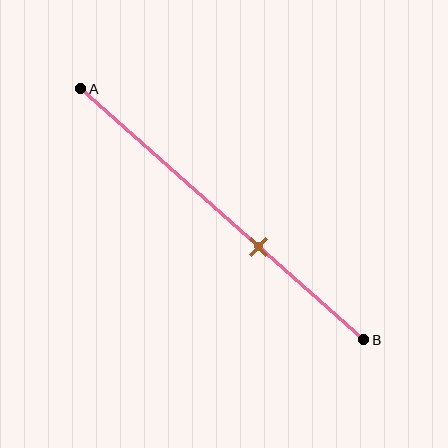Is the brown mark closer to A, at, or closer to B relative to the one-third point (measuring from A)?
The brown mark is closer to point B than the one-third point of segment AB.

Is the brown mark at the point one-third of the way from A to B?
No, the mark is at about 65% from A, not at the 33% one-third point.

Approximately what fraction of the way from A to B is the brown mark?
The brown mark is approximately 65% of the way from A to B.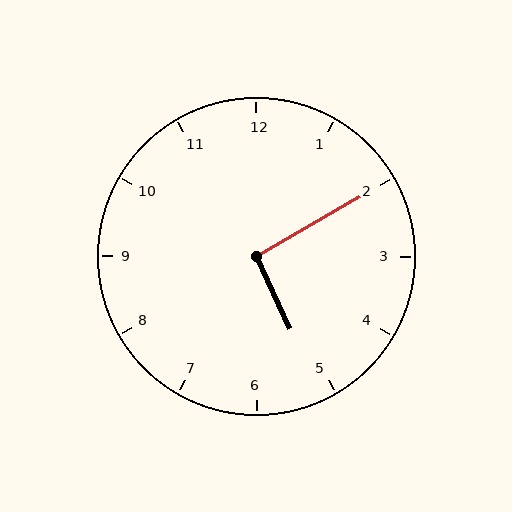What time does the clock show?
5:10.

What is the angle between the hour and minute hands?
Approximately 95 degrees.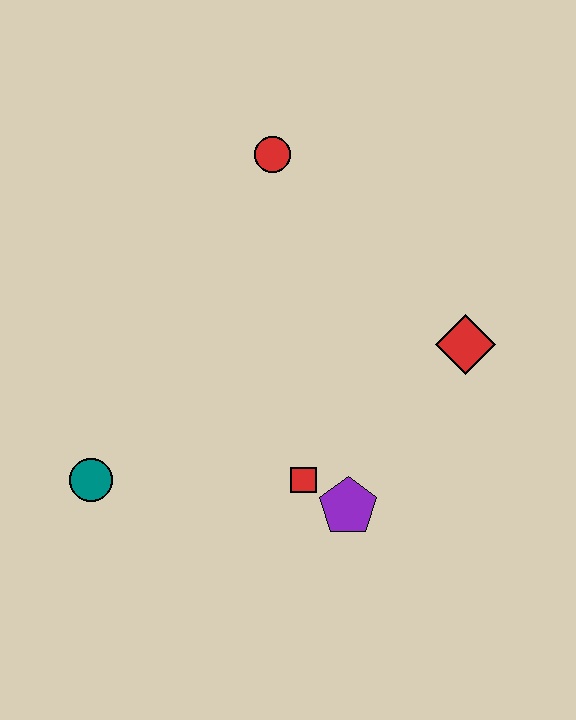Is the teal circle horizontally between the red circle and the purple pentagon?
No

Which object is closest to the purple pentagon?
The red square is closest to the purple pentagon.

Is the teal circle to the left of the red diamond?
Yes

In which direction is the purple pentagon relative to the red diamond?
The purple pentagon is below the red diamond.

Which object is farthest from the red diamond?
The teal circle is farthest from the red diamond.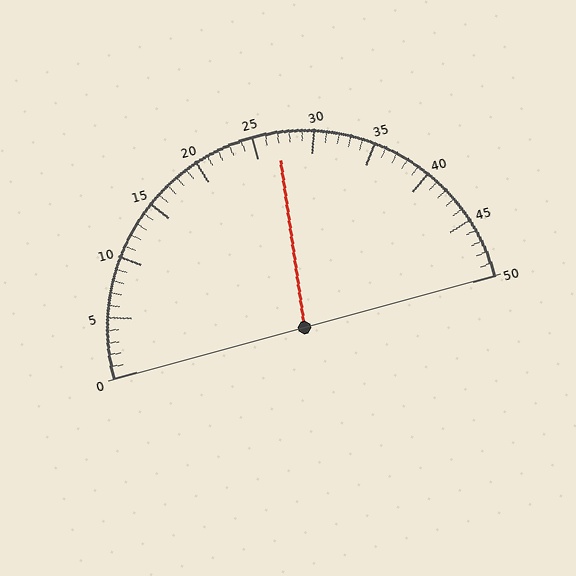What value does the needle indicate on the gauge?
The needle indicates approximately 27.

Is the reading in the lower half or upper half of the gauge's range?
The reading is in the upper half of the range (0 to 50).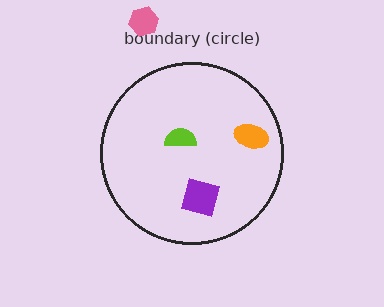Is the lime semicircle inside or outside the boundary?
Inside.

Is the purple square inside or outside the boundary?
Inside.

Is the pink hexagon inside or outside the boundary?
Outside.